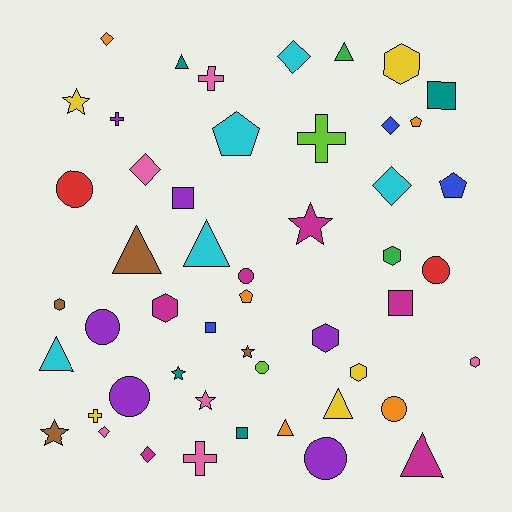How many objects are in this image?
There are 50 objects.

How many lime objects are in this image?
There are 2 lime objects.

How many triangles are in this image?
There are 8 triangles.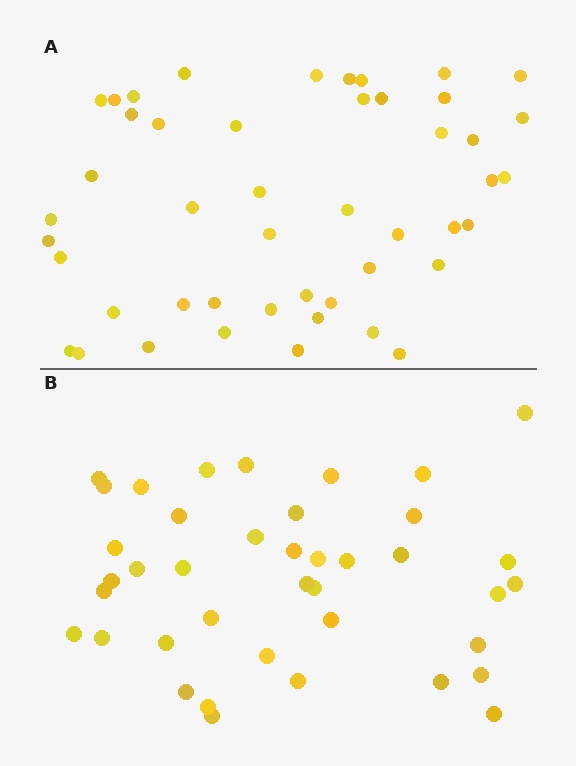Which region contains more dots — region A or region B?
Region A (the top region) has more dots.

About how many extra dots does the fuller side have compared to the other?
Region A has roughly 8 or so more dots than region B.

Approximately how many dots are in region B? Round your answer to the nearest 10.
About 40 dots.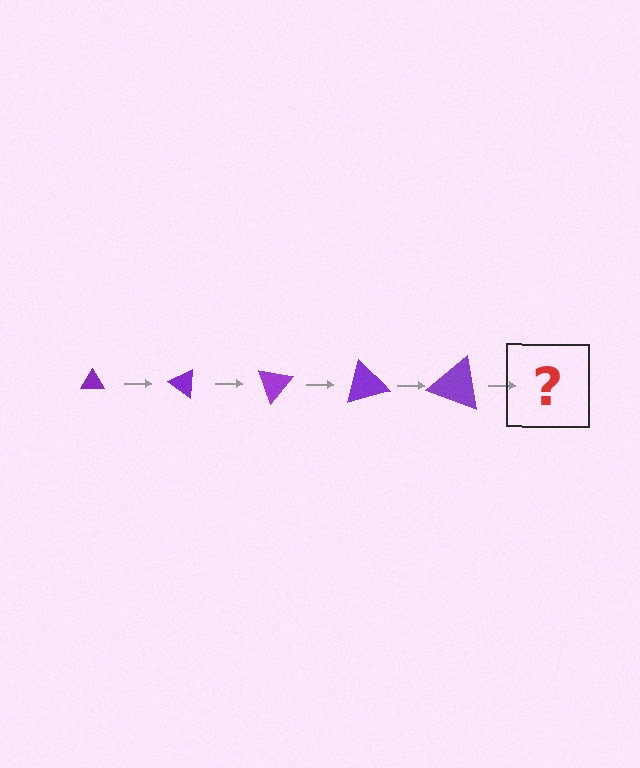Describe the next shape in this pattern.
It should be a triangle, larger than the previous one and rotated 175 degrees from the start.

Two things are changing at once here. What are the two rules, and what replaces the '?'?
The two rules are that the triangle grows larger each step and it rotates 35 degrees each step. The '?' should be a triangle, larger than the previous one and rotated 175 degrees from the start.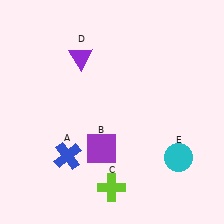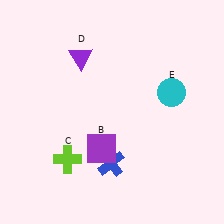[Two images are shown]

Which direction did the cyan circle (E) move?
The cyan circle (E) moved up.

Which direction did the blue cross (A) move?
The blue cross (A) moved right.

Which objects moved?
The objects that moved are: the blue cross (A), the lime cross (C), the cyan circle (E).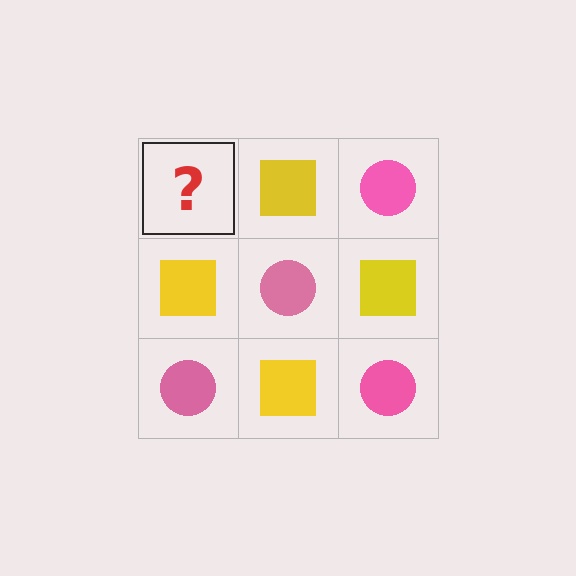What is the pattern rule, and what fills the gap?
The rule is that it alternates pink circle and yellow square in a checkerboard pattern. The gap should be filled with a pink circle.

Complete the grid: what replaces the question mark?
The question mark should be replaced with a pink circle.